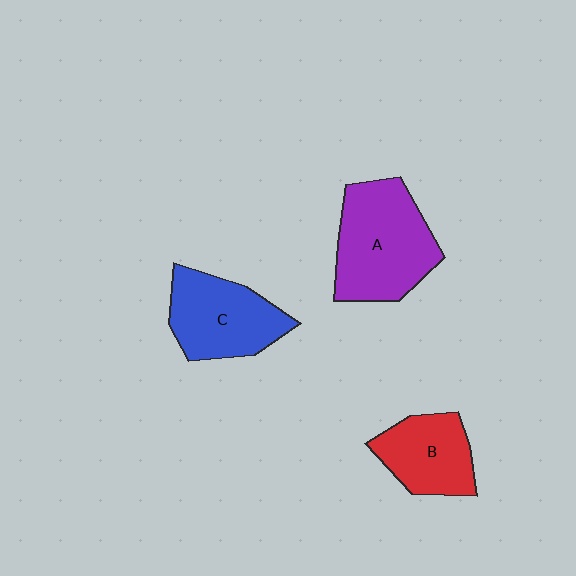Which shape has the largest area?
Shape A (purple).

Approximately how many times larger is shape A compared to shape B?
Approximately 1.5 times.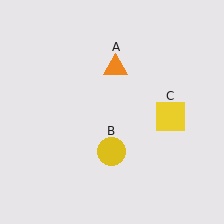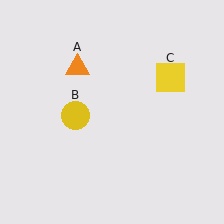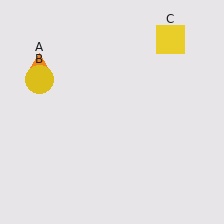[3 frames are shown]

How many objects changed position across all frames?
3 objects changed position: orange triangle (object A), yellow circle (object B), yellow square (object C).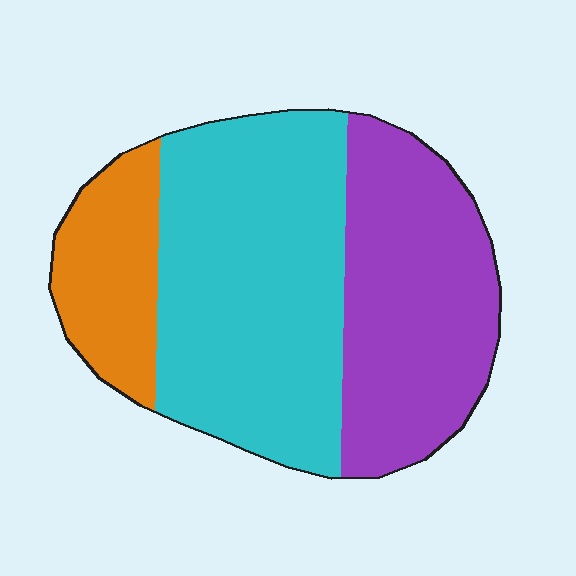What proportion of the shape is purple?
Purple covers around 35% of the shape.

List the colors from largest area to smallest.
From largest to smallest: cyan, purple, orange.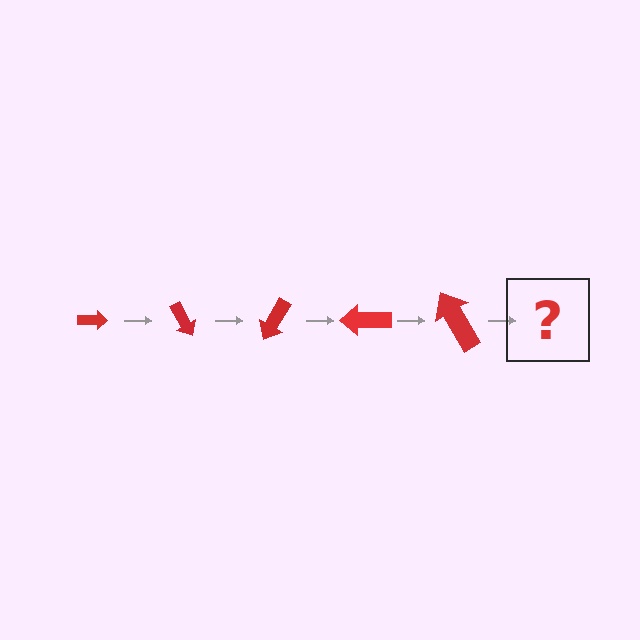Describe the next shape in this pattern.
It should be an arrow, larger than the previous one and rotated 300 degrees from the start.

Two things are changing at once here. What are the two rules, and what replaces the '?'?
The two rules are that the arrow grows larger each step and it rotates 60 degrees each step. The '?' should be an arrow, larger than the previous one and rotated 300 degrees from the start.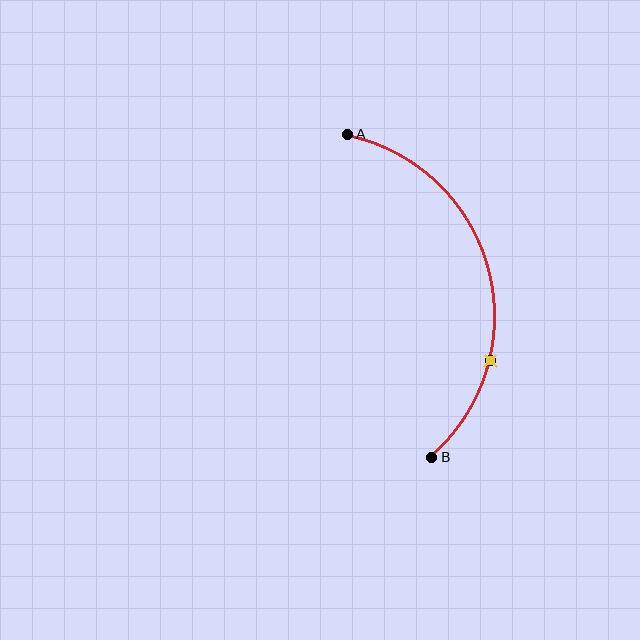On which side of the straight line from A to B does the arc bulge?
The arc bulges to the right of the straight line connecting A and B.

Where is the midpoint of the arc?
The arc midpoint is the point on the curve farthest from the straight line joining A and B. It sits to the right of that line.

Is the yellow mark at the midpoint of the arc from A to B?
No. The yellow mark lies on the arc but is closer to endpoint B. The arc midpoint would be at the point on the curve equidistant along the arc from both A and B.